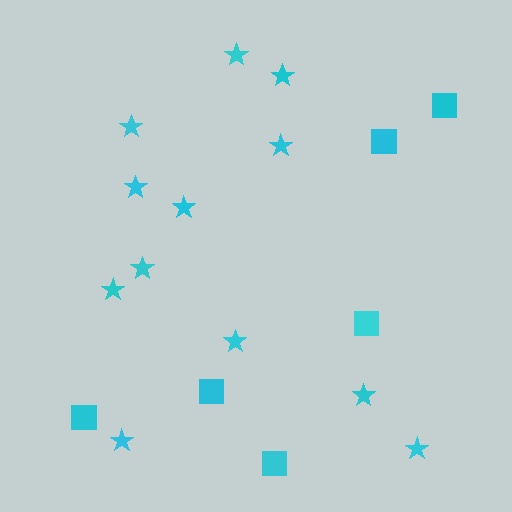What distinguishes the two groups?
There are 2 groups: one group of squares (6) and one group of stars (12).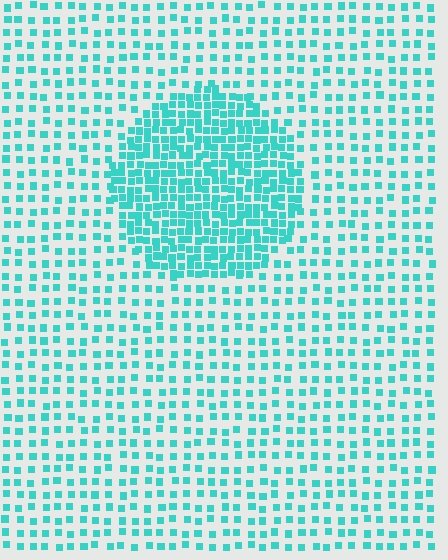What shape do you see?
I see a circle.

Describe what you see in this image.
The image contains small cyan elements arranged at two different densities. A circle-shaped region is visible where the elements are more densely packed than the surrounding area.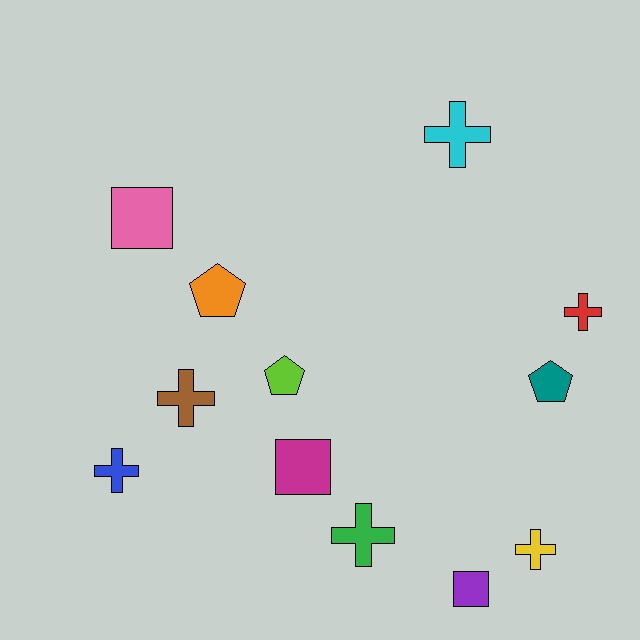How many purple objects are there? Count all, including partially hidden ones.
There is 1 purple object.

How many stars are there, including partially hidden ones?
There are no stars.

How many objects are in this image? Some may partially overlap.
There are 12 objects.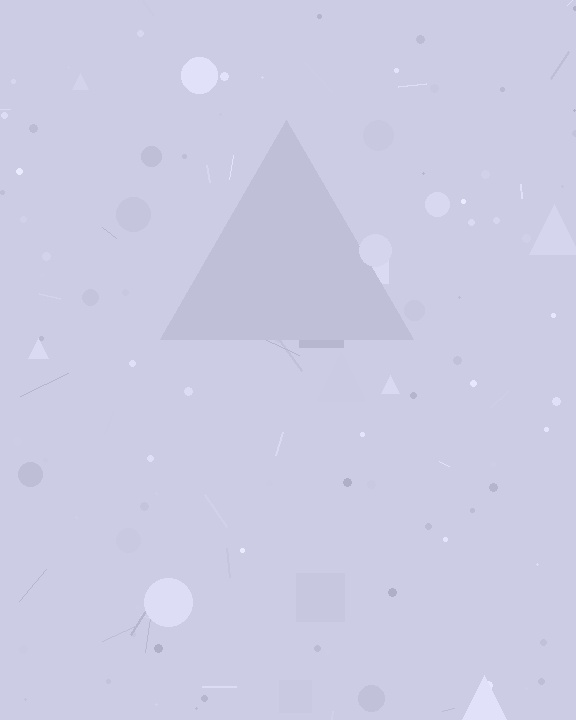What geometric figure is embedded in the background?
A triangle is embedded in the background.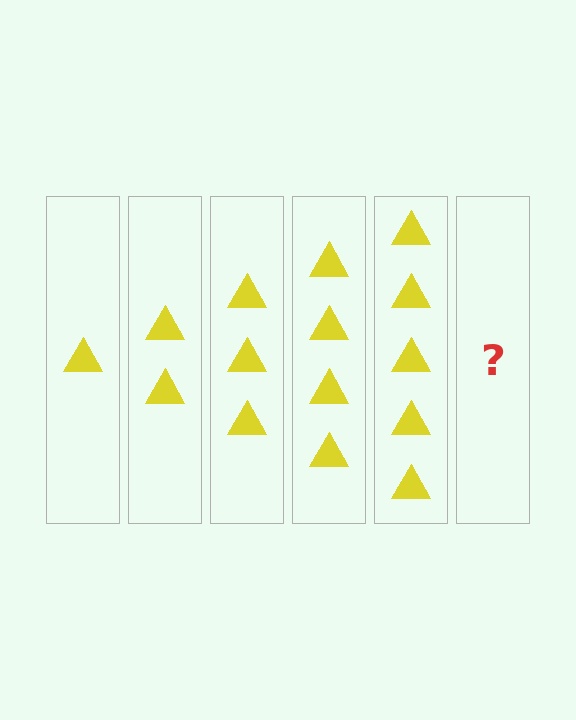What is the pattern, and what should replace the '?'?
The pattern is that each step adds one more triangle. The '?' should be 6 triangles.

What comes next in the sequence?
The next element should be 6 triangles.